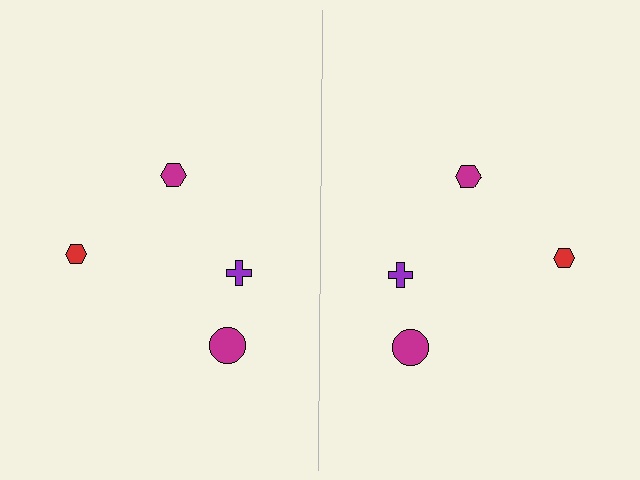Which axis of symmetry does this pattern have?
The pattern has a vertical axis of symmetry running through the center of the image.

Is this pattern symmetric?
Yes, this pattern has bilateral (reflection) symmetry.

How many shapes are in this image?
There are 8 shapes in this image.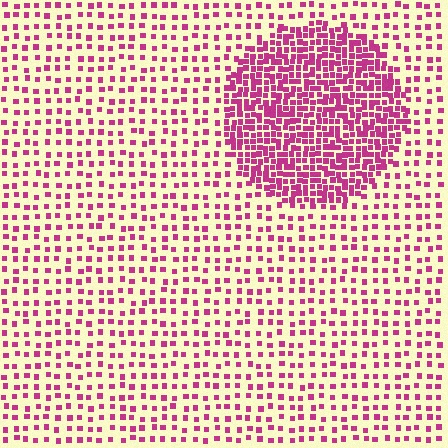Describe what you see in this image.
The image contains small magenta elements arranged at two different densities. A circle-shaped region is visible where the elements are more densely packed than the surrounding area.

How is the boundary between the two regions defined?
The boundary is defined by a change in element density (approximately 2.6x ratio). All elements are the same color, size, and shape.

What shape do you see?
I see a circle.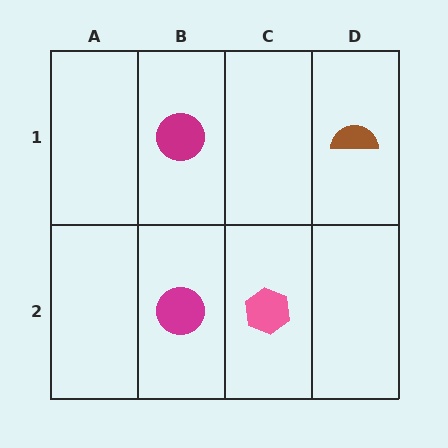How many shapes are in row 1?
2 shapes.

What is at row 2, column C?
A pink hexagon.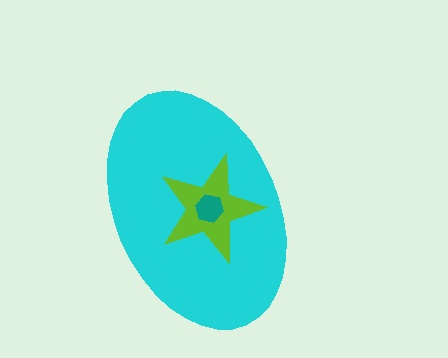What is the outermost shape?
The cyan ellipse.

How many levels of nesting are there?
3.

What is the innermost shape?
The teal hexagon.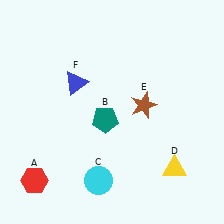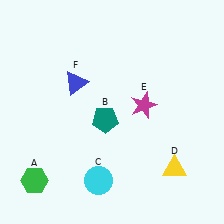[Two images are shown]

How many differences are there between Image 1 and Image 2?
There are 2 differences between the two images.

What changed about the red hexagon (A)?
In Image 1, A is red. In Image 2, it changed to green.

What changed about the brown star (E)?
In Image 1, E is brown. In Image 2, it changed to magenta.